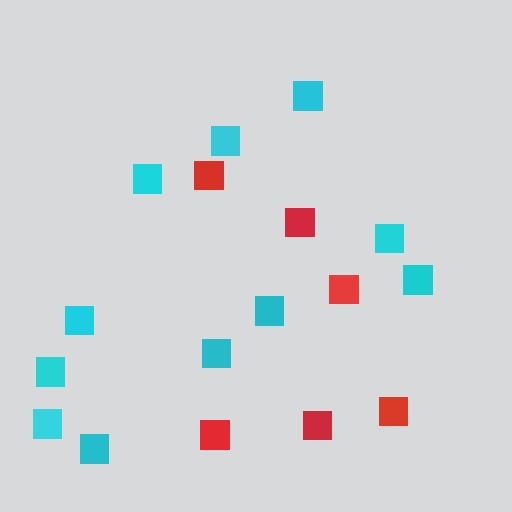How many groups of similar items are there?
There are 2 groups: one group of red squares (6) and one group of cyan squares (11).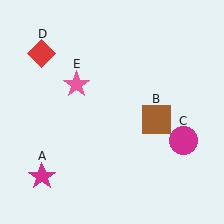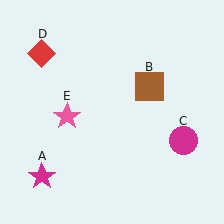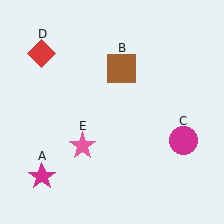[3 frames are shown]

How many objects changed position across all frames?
2 objects changed position: brown square (object B), pink star (object E).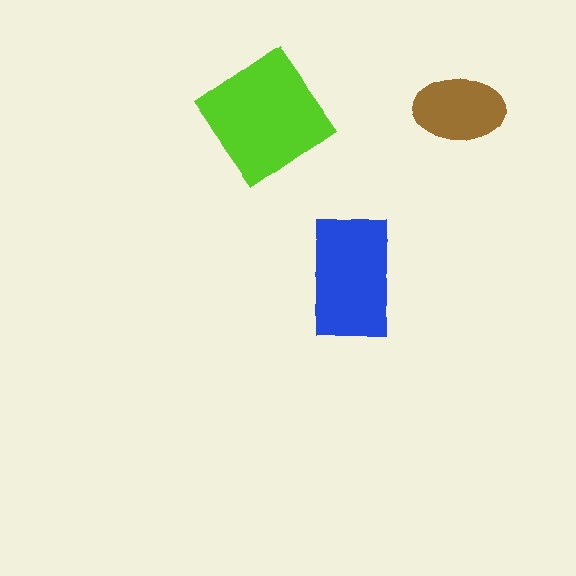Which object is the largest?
The lime diamond.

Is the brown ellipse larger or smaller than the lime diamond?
Smaller.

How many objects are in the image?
There are 3 objects in the image.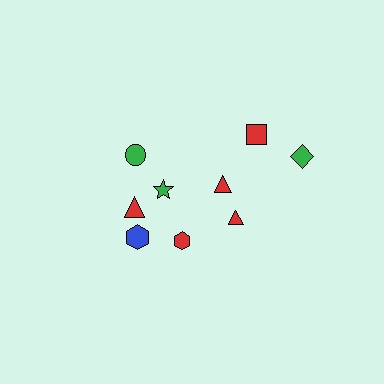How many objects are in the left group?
There are 6 objects.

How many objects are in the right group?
There are 4 objects.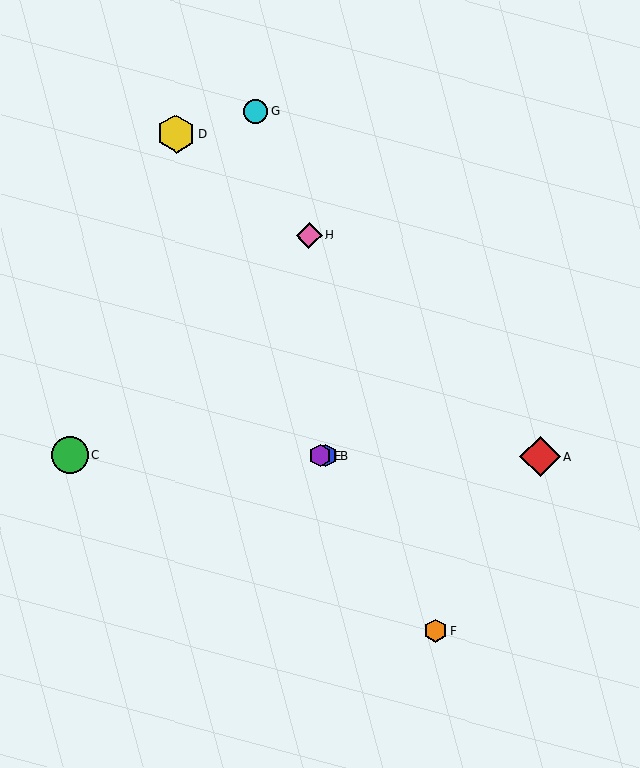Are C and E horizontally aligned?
Yes, both are at y≈455.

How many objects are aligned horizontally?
4 objects (A, B, C, E) are aligned horizontally.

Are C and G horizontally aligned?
No, C is at y≈455 and G is at y≈111.